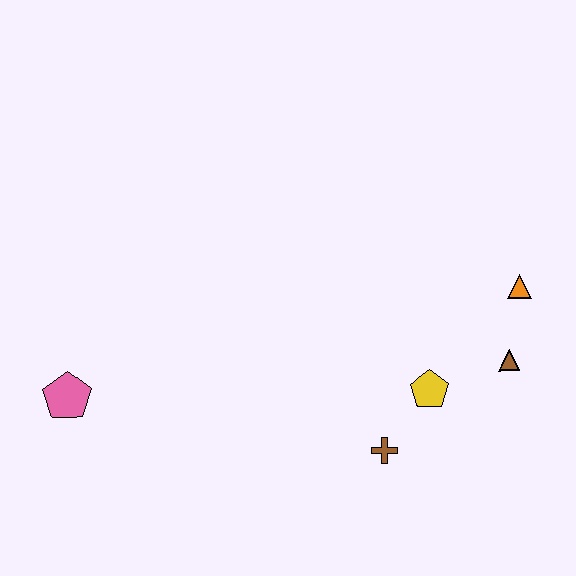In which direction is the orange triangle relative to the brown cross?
The orange triangle is above the brown cross.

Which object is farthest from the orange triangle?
The pink pentagon is farthest from the orange triangle.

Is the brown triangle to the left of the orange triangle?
Yes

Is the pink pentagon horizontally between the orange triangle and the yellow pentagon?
No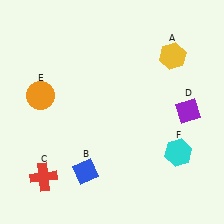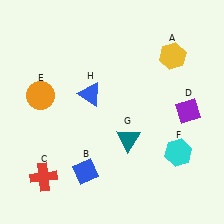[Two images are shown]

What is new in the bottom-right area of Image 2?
A teal triangle (G) was added in the bottom-right area of Image 2.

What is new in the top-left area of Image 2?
A blue triangle (H) was added in the top-left area of Image 2.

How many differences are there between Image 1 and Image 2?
There are 2 differences between the two images.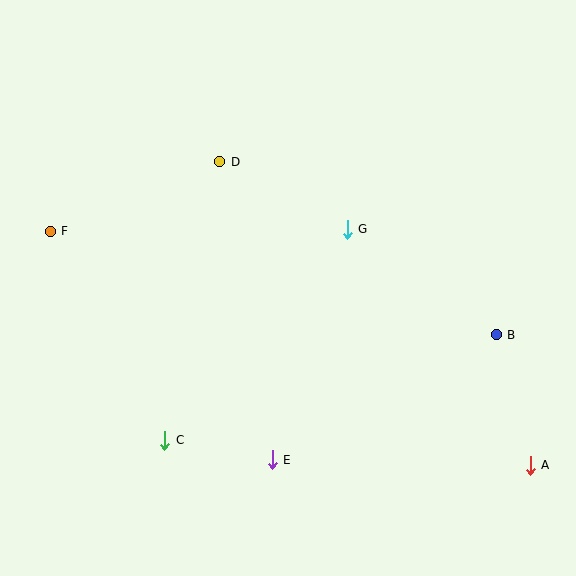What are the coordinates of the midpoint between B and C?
The midpoint between B and C is at (330, 387).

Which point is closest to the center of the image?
Point G at (347, 229) is closest to the center.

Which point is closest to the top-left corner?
Point F is closest to the top-left corner.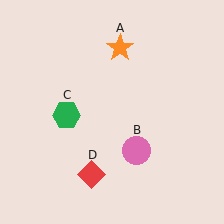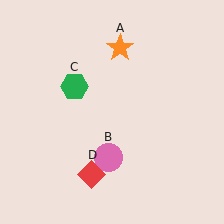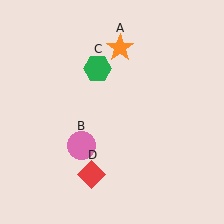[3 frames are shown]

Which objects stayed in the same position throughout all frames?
Orange star (object A) and red diamond (object D) remained stationary.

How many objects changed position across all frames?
2 objects changed position: pink circle (object B), green hexagon (object C).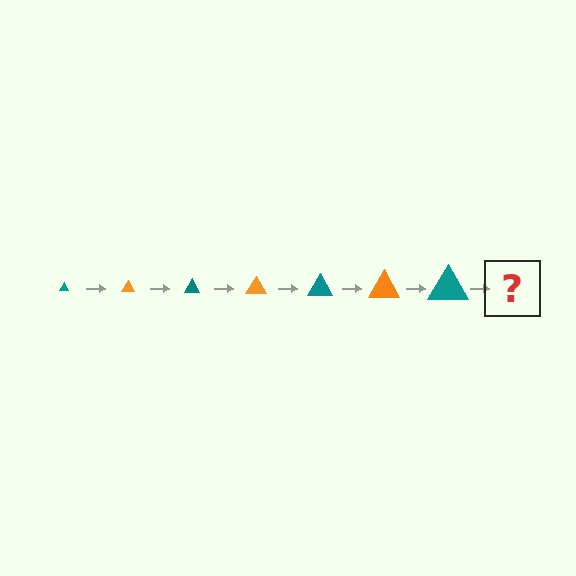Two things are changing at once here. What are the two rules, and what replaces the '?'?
The two rules are that the triangle grows larger each step and the color cycles through teal and orange. The '?' should be an orange triangle, larger than the previous one.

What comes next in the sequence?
The next element should be an orange triangle, larger than the previous one.